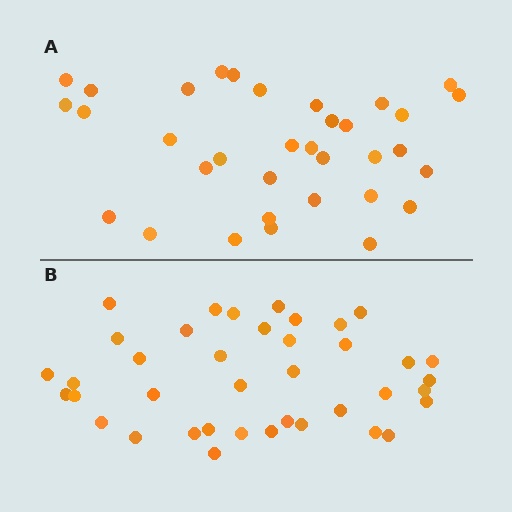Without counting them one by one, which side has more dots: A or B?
Region B (the bottom region) has more dots.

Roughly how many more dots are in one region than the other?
Region B has about 5 more dots than region A.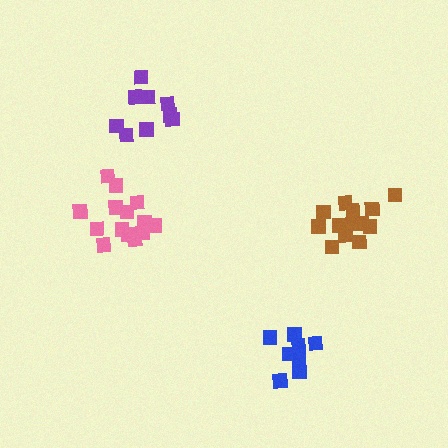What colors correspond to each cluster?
The clusters are colored: purple, brown, pink, blue.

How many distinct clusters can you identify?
There are 4 distinct clusters.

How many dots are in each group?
Group 1: 9 dots, Group 2: 13 dots, Group 3: 14 dots, Group 4: 8 dots (44 total).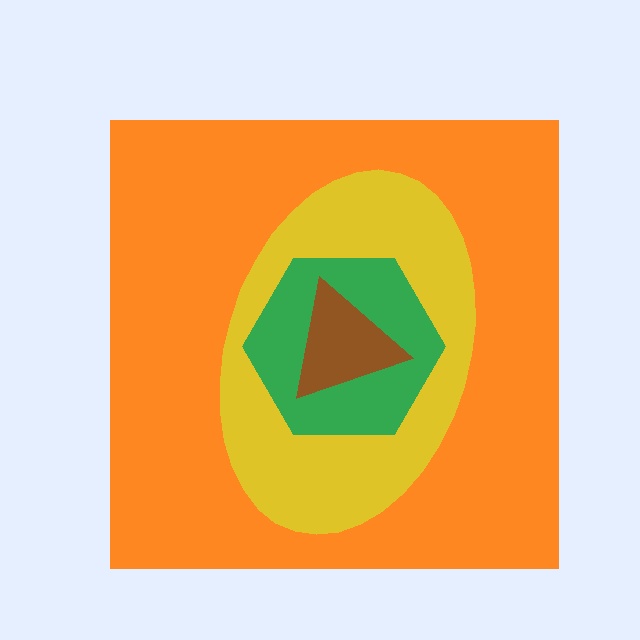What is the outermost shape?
The orange square.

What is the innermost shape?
The brown triangle.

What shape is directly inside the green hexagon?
The brown triangle.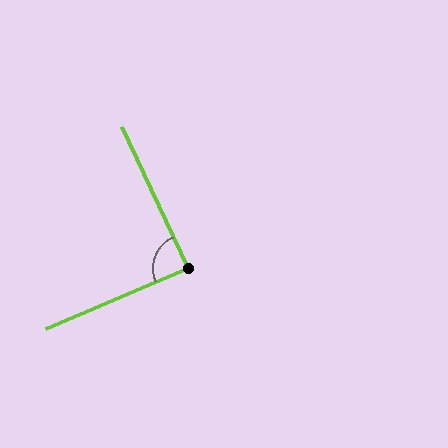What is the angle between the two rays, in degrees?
Approximately 88 degrees.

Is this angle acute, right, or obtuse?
It is approximately a right angle.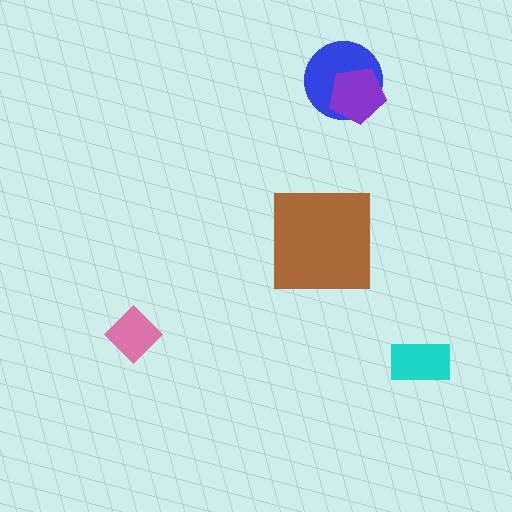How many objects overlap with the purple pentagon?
1 object overlaps with the purple pentagon.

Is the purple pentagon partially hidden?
No, no other shape covers it.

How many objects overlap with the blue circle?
1 object overlaps with the blue circle.